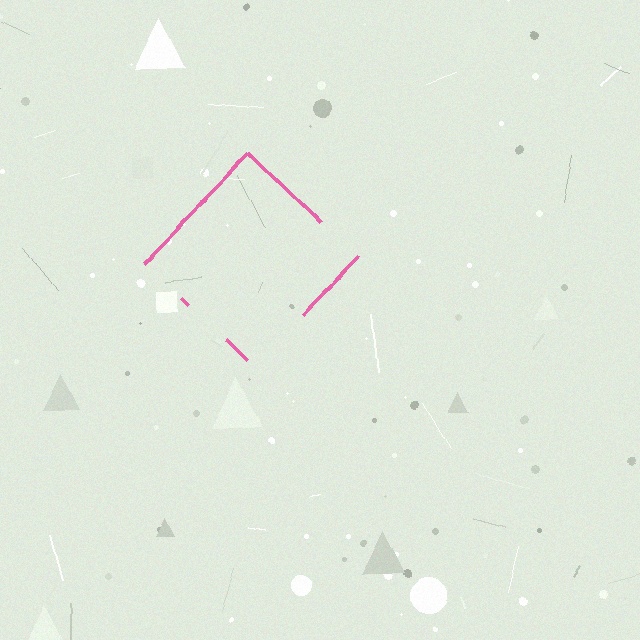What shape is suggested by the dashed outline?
The dashed outline suggests a diamond.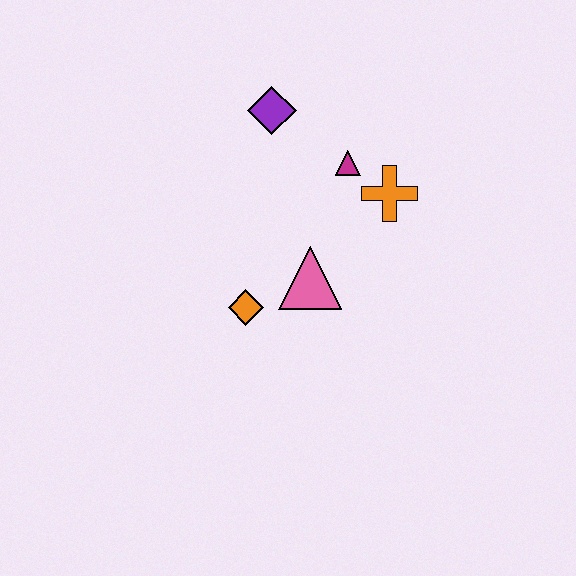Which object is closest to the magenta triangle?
The orange cross is closest to the magenta triangle.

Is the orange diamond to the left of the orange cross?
Yes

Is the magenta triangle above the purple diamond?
No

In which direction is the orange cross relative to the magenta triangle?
The orange cross is to the right of the magenta triangle.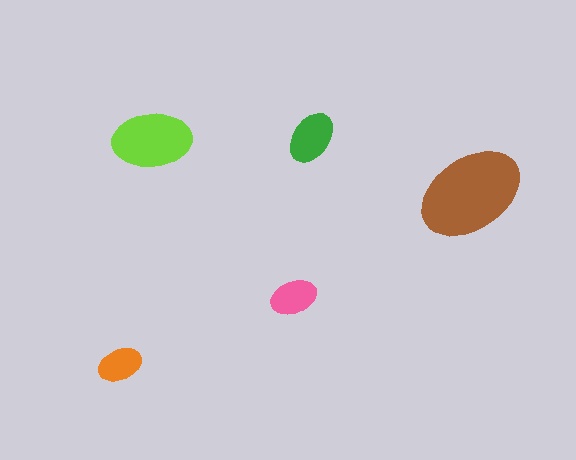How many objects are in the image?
There are 5 objects in the image.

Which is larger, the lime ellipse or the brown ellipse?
The brown one.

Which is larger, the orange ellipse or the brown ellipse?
The brown one.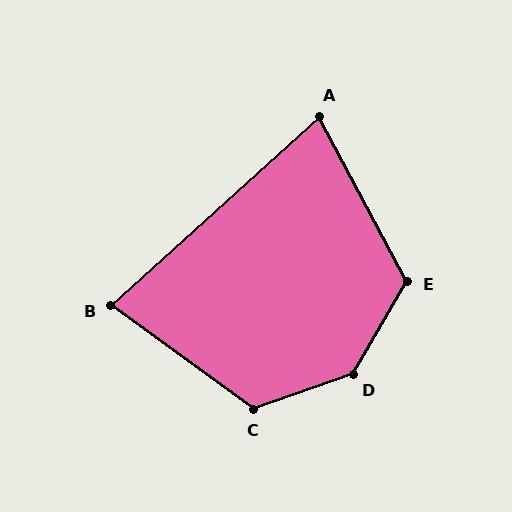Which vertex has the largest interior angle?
D, at approximately 139 degrees.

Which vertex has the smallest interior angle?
A, at approximately 76 degrees.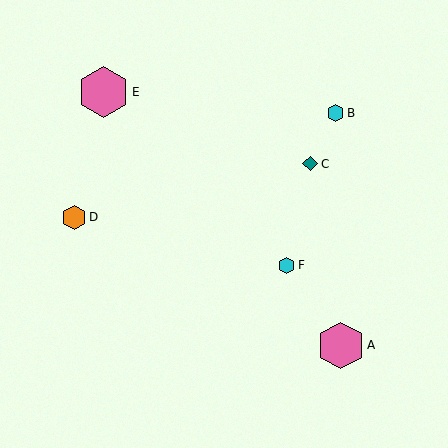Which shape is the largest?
The pink hexagon (labeled E) is the largest.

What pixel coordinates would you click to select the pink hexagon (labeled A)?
Click at (341, 345) to select the pink hexagon A.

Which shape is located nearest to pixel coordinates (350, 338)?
The pink hexagon (labeled A) at (341, 345) is nearest to that location.